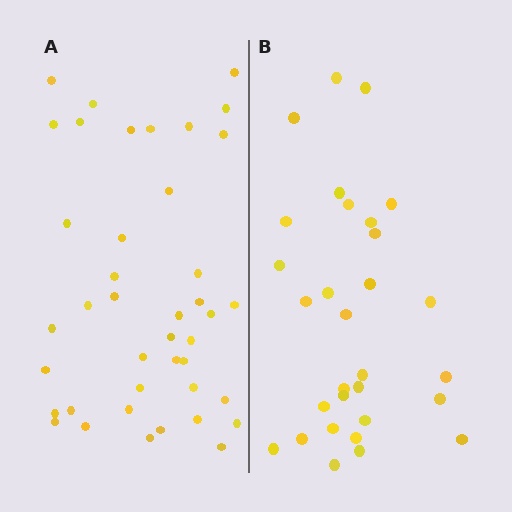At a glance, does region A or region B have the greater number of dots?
Region A (the left region) has more dots.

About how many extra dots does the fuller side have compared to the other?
Region A has roughly 12 or so more dots than region B.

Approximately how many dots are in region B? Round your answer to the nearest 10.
About 30 dots.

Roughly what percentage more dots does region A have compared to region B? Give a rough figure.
About 35% more.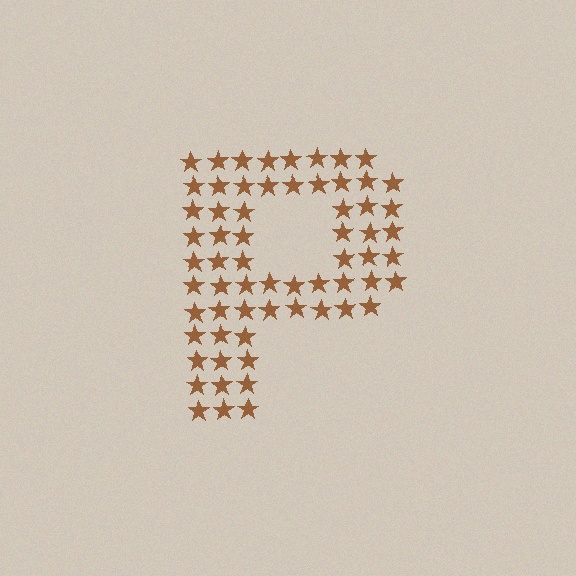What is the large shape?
The large shape is the letter P.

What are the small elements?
The small elements are stars.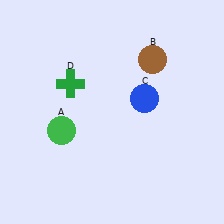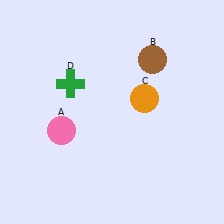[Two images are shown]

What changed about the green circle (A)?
In Image 1, A is green. In Image 2, it changed to pink.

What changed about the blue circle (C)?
In Image 1, C is blue. In Image 2, it changed to orange.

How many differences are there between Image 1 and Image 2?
There are 2 differences between the two images.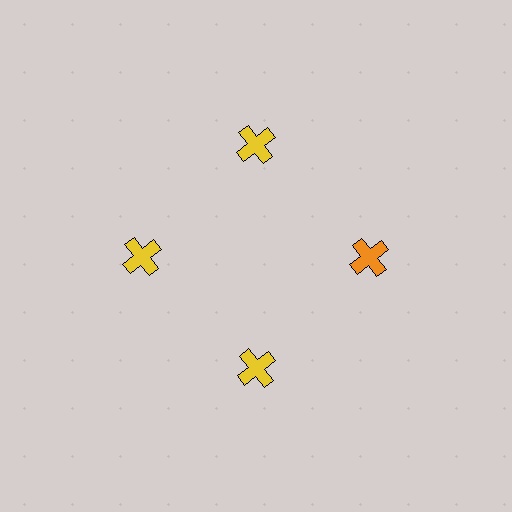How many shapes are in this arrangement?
There are 4 shapes arranged in a ring pattern.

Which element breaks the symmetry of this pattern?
The orange cross at roughly the 3 o'clock position breaks the symmetry. All other shapes are yellow crosses.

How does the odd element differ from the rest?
It has a different color: orange instead of yellow.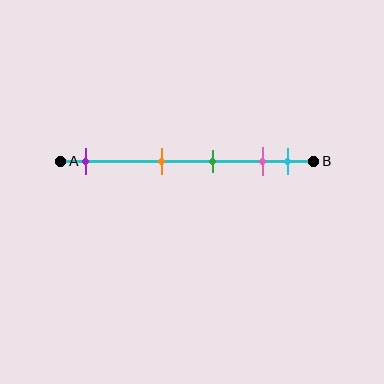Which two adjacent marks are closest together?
The pink and cyan marks are the closest adjacent pair.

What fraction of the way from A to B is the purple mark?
The purple mark is approximately 10% (0.1) of the way from A to B.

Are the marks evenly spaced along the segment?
No, the marks are not evenly spaced.